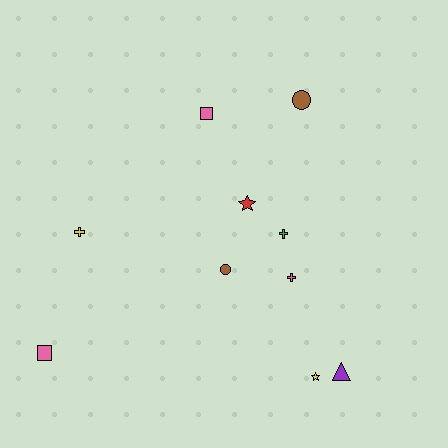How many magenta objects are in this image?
There are no magenta objects.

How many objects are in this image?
There are 10 objects.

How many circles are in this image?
There are 2 circles.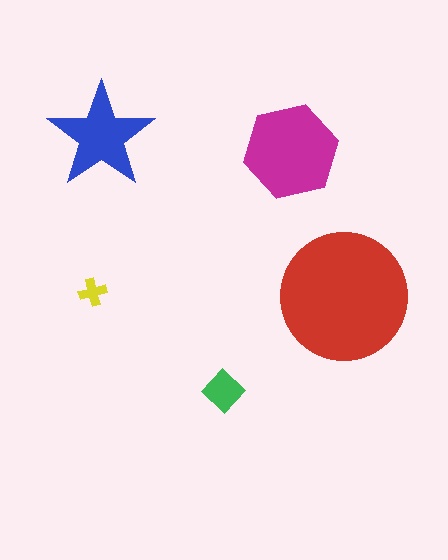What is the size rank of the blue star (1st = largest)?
3rd.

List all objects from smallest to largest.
The yellow cross, the green diamond, the blue star, the magenta hexagon, the red circle.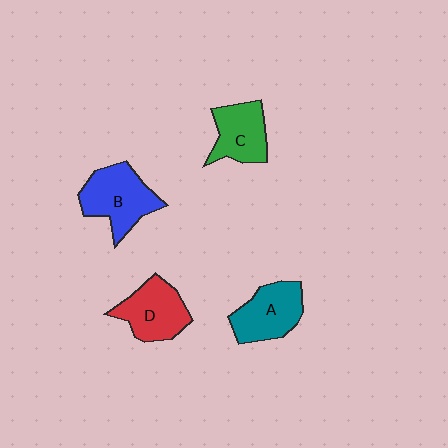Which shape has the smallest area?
Shape C (green).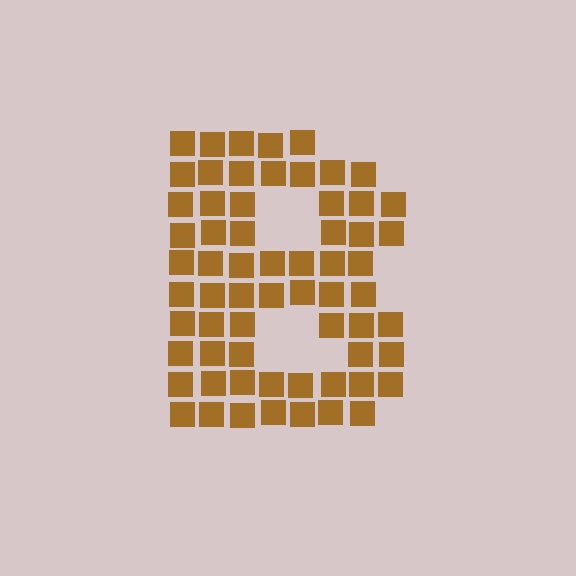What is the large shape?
The large shape is the letter B.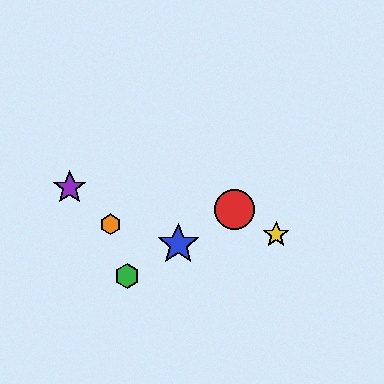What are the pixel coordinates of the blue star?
The blue star is at (178, 244).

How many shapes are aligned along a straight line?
3 shapes (the red circle, the blue star, the green hexagon) are aligned along a straight line.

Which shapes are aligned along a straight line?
The red circle, the blue star, the green hexagon are aligned along a straight line.